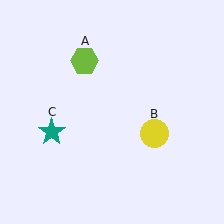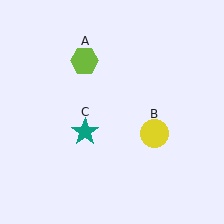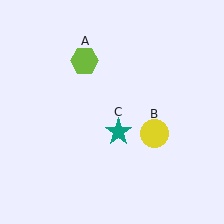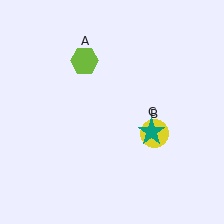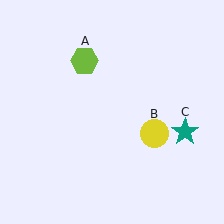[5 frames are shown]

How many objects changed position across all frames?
1 object changed position: teal star (object C).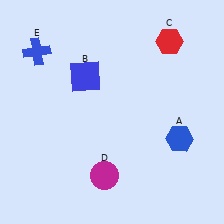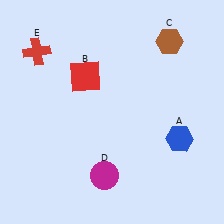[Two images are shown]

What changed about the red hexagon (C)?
In Image 1, C is red. In Image 2, it changed to brown.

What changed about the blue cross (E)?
In Image 1, E is blue. In Image 2, it changed to red.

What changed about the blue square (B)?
In Image 1, B is blue. In Image 2, it changed to red.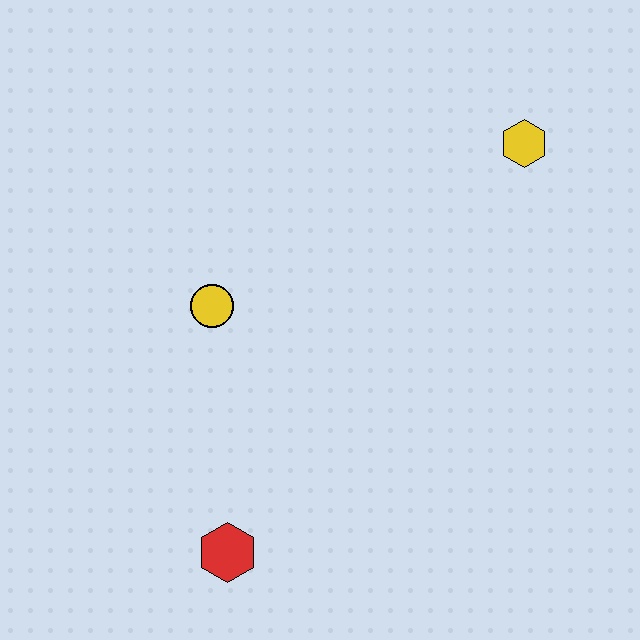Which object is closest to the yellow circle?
The red hexagon is closest to the yellow circle.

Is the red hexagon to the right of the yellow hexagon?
No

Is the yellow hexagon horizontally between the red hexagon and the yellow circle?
No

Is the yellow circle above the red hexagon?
Yes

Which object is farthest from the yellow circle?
The yellow hexagon is farthest from the yellow circle.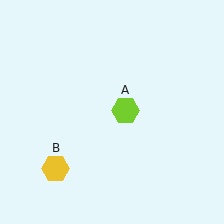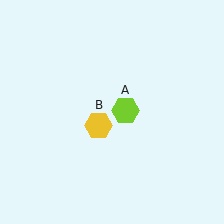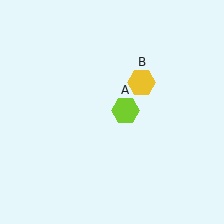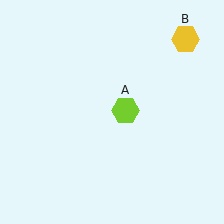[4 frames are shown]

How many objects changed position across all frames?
1 object changed position: yellow hexagon (object B).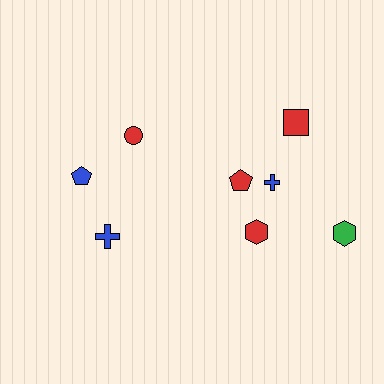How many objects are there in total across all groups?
There are 8 objects.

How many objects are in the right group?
There are 5 objects.